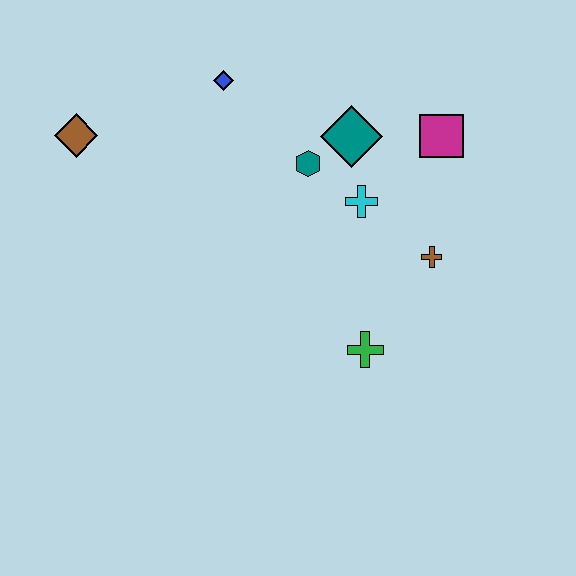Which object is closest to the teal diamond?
The teal hexagon is closest to the teal diamond.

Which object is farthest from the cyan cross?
The brown diamond is farthest from the cyan cross.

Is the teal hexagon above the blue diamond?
No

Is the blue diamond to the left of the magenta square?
Yes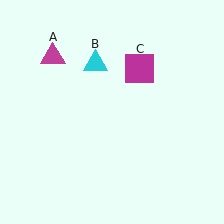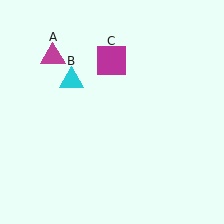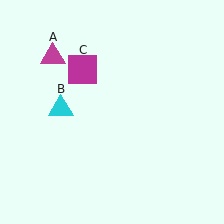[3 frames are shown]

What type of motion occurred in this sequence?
The cyan triangle (object B), magenta square (object C) rotated counterclockwise around the center of the scene.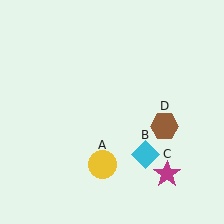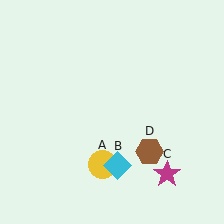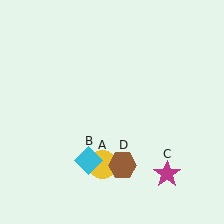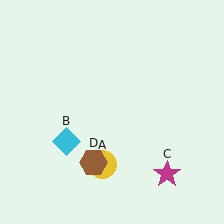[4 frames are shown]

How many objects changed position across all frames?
2 objects changed position: cyan diamond (object B), brown hexagon (object D).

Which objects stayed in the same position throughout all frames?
Yellow circle (object A) and magenta star (object C) remained stationary.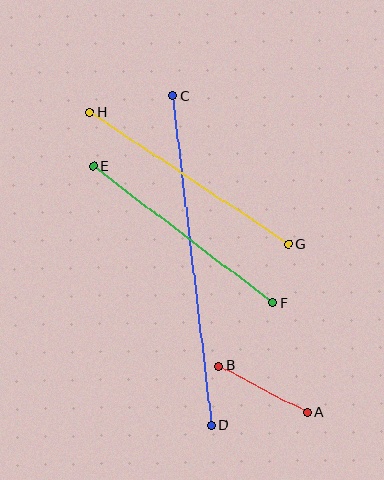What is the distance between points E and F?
The distance is approximately 226 pixels.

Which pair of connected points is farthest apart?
Points C and D are farthest apart.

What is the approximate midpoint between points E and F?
The midpoint is at approximately (183, 234) pixels.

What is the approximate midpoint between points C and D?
The midpoint is at approximately (192, 261) pixels.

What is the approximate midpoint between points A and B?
The midpoint is at approximately (263, 389) pixels.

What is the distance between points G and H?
The distance is approximately 238 pixels.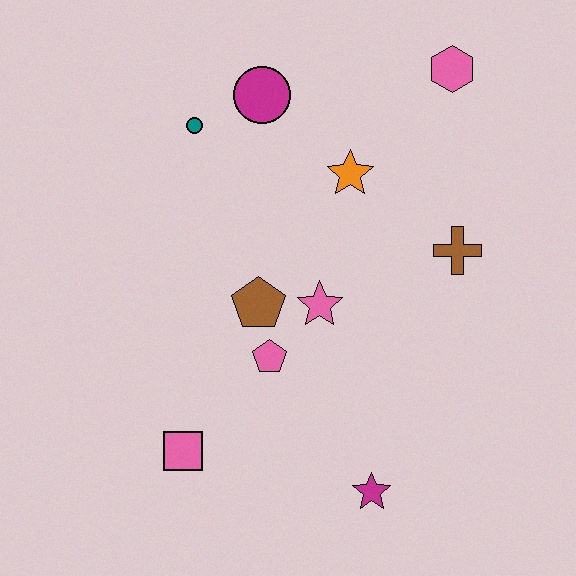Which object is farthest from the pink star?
The pink hexagon is farthest from the pink star.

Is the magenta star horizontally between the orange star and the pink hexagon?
Yes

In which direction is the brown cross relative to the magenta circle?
The brown cross is to the right of the magenta circle.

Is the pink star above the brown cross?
No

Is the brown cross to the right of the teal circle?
Yes